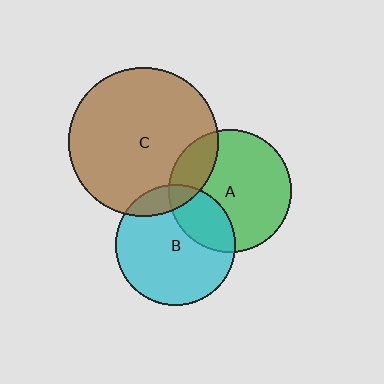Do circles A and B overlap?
Yes.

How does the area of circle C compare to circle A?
Approximately 1.5 times.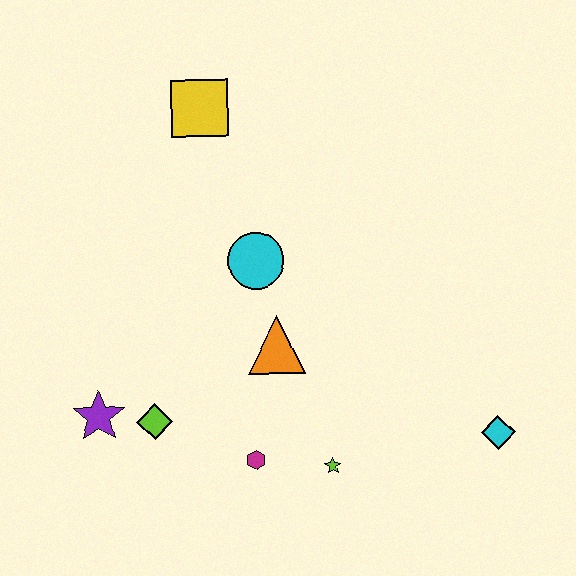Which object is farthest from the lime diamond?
The cyan diamond is farthest from the lime diamond.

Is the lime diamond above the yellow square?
No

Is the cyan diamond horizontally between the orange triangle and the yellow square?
No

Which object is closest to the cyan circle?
The orange triangle is closest to the cyan circle.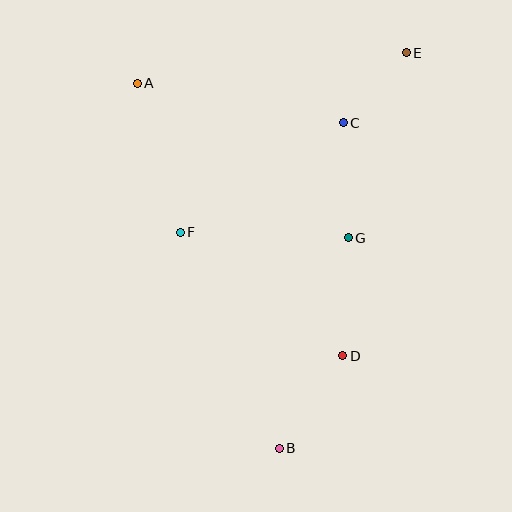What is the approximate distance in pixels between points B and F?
The distance between B and F is approximately 238 pixels.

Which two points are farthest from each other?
Points B and E are farthest from each other.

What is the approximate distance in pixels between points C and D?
The distance between C and D is approximately 233 pixels.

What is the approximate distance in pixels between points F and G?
The distance between F and G is approximately 168 pixels.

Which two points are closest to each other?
Points C and E are closest to each other.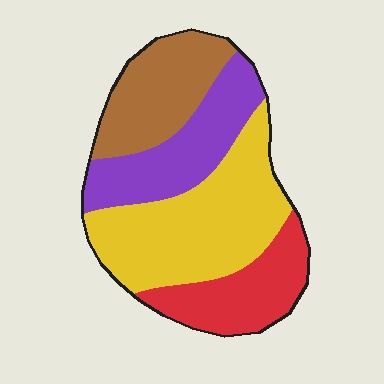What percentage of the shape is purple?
Purple covers about 20% of the shape.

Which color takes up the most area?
Yellow, at roughly 40%.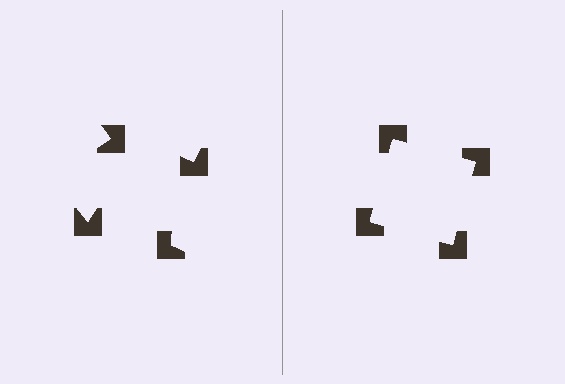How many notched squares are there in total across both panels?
8 — 4 on each side.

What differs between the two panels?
The notched squares are positioned identically on both sides; only the wedge orientations differ. On the right they align to a square; on the left they are misaligned.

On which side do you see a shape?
An illusory square appears on the right side. On the left side the wedge cuts are rotated, so no coherent shape forms.